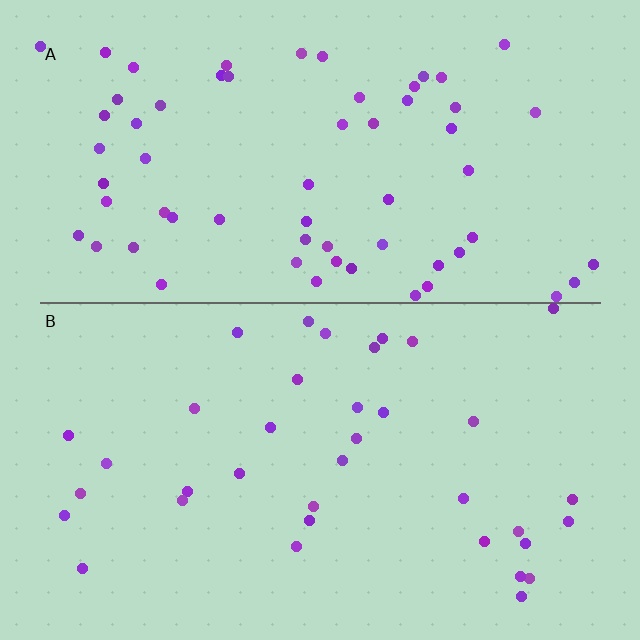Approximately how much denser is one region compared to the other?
Approximately 1.7× — region A over region B.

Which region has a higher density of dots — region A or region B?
A (the top).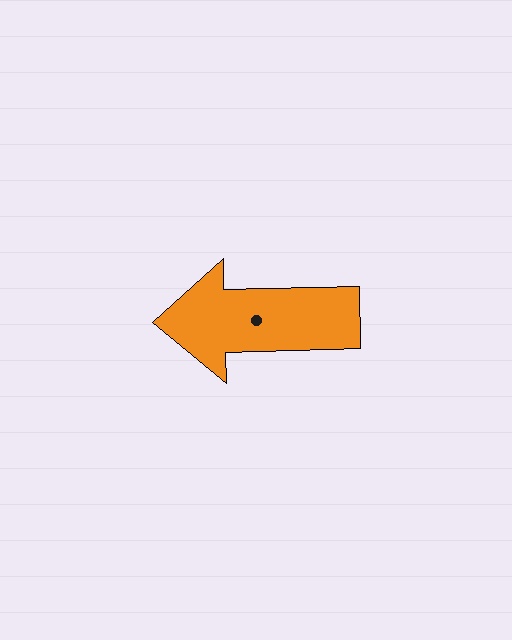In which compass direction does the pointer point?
West.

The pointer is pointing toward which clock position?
Roughly 9 o'clock.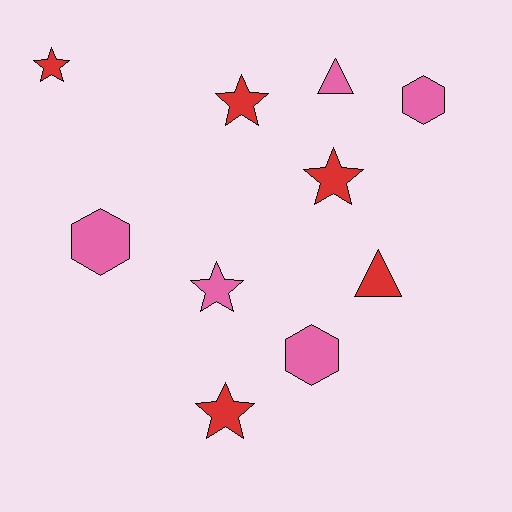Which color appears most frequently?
Pink, with 5 objects.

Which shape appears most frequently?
Star, with 5 objects.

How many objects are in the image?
There are 10 objects.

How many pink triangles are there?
There is 1 pink triangle.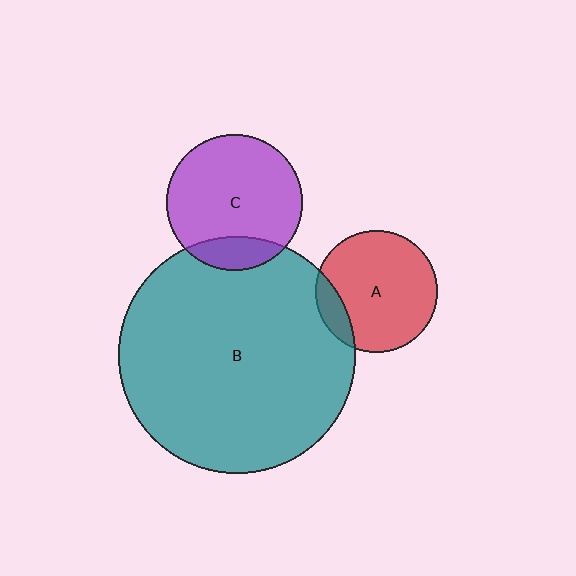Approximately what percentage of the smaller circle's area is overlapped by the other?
Approximately 15%.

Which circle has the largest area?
Circle B (teal).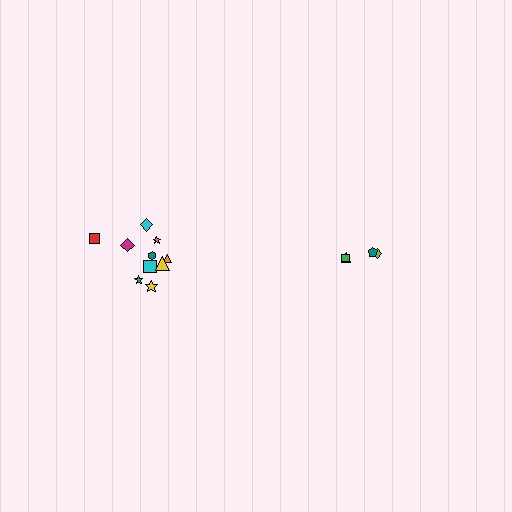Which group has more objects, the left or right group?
The left group.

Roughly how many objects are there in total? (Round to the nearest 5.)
Roughly 15 objects in total.